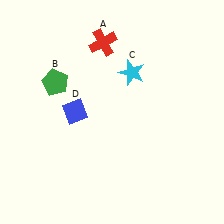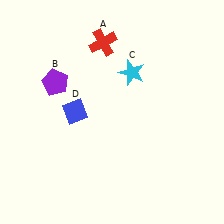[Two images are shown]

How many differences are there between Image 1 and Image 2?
There is 1 difference between the two images.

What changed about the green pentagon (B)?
In Image 1, B is green. In Image 2, it changed to purple.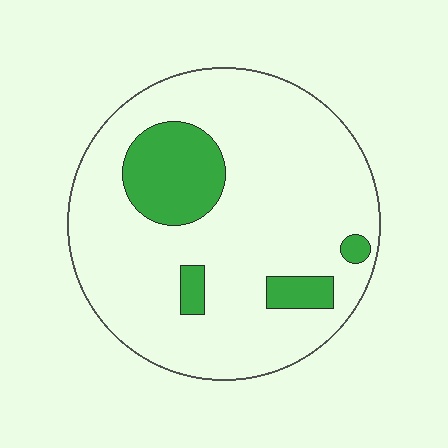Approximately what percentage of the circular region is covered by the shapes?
Approximately 15%.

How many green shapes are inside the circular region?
4.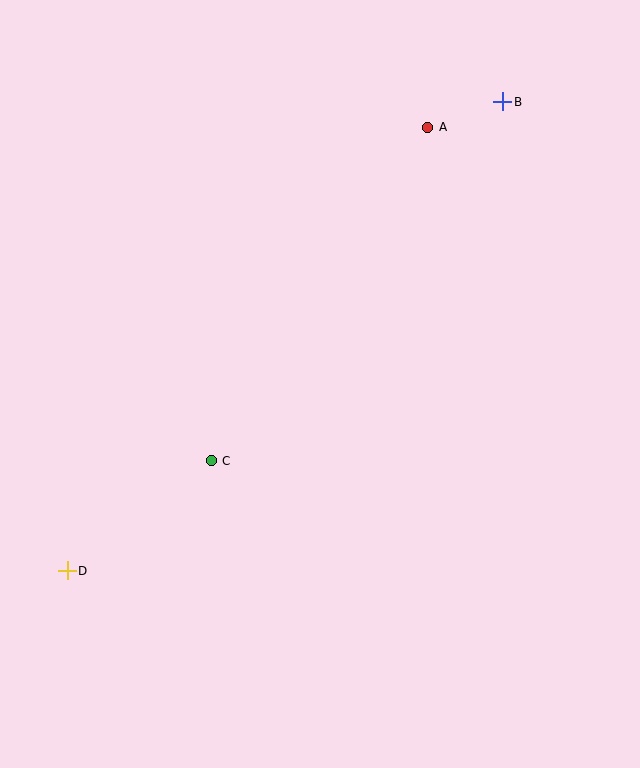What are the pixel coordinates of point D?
Point D is at (67, 571).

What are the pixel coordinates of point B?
Point B is at (503, 102).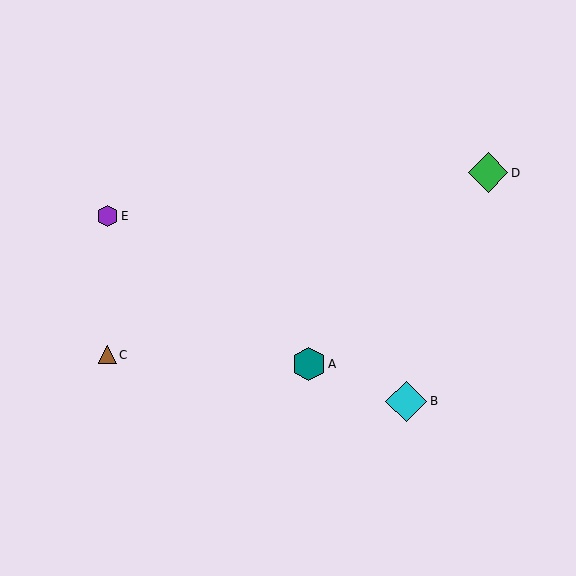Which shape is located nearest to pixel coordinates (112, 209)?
The purple hexagon (labeled E) at (108, 216) is nearest to that location.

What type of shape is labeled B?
Shape B is a cyan diamond.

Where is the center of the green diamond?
The center of the green diamond is at (488, 173).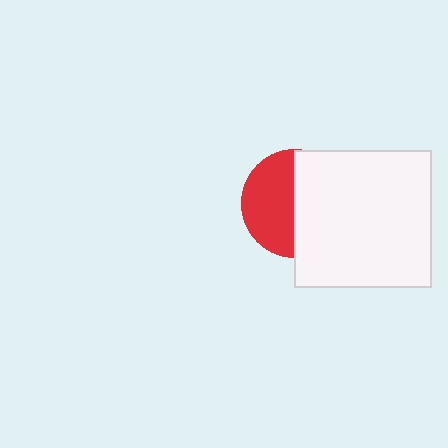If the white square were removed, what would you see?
You would see the complete red circle.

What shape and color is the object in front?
The object in front is a white square.